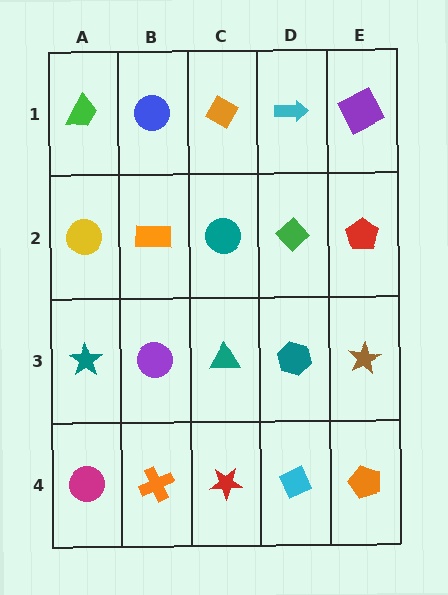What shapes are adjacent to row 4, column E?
A brown star (row 3, column E), a cyan diamond (row 4, column D).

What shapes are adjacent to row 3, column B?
An orange rectangle (row 2, column B), an orange cross (row 4, column B), a teal star (row 3, column A), a teal triangle (row 3, column C).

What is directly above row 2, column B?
A blue circle.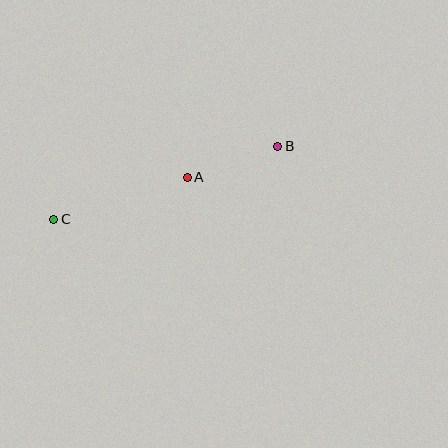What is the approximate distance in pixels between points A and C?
The distance between A and C is approximately 140 pixels.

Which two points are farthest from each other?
Points B and C are farthest from each other.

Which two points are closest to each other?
Points A and B are closest to each other.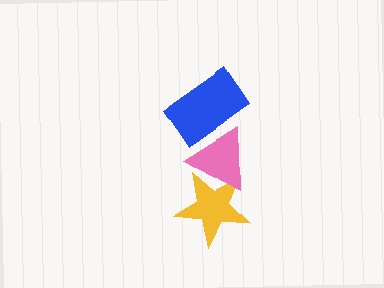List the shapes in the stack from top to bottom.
From top to bottom: the blue rectangle, the pink triangle, the yellow star.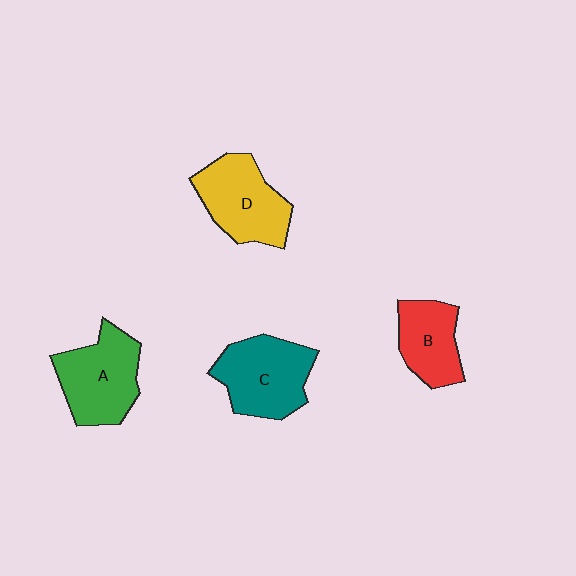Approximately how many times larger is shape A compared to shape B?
Approximately 1.3 times.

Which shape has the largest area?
Shape C (teal).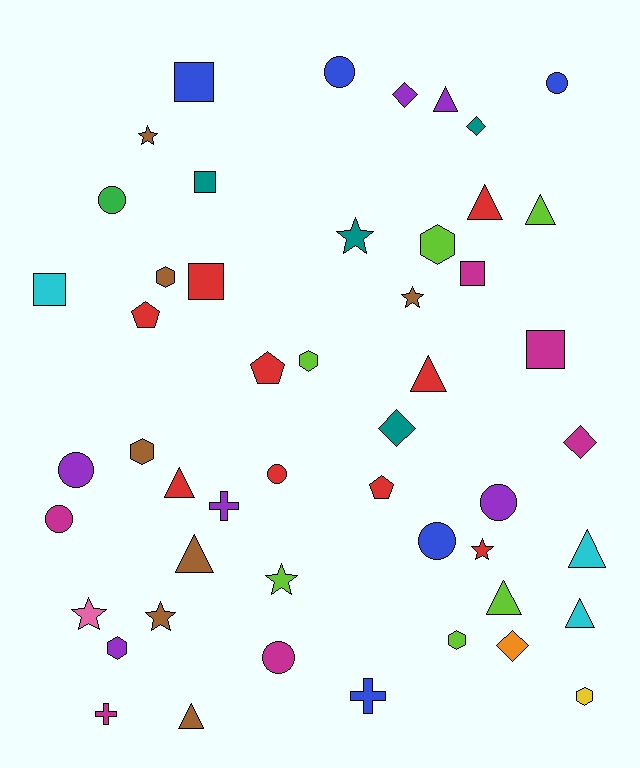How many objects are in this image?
There are 50 objects.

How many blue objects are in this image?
There are 5 blue objects.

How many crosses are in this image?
There are 3 crosses.